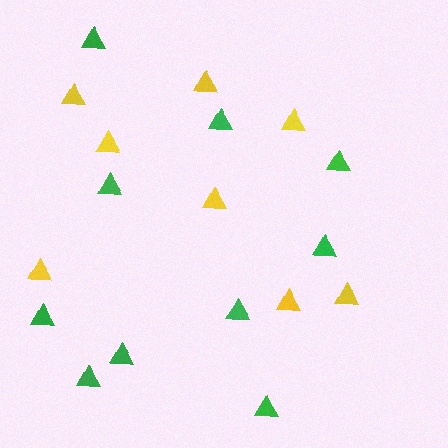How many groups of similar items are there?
There are 2 groups: one group of green triangles (10) and one group of yellow triangles (8).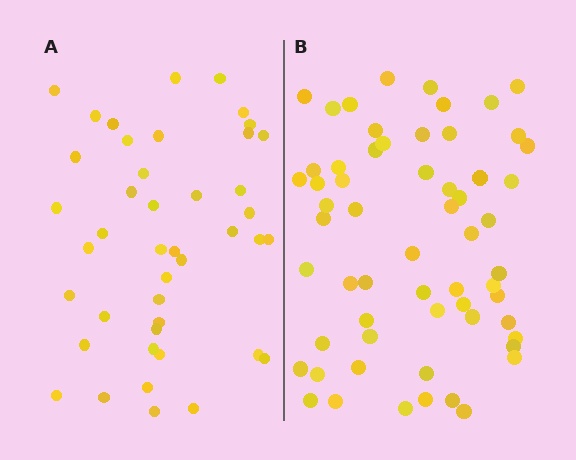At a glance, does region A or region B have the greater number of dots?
Region B (the right region) has more dots.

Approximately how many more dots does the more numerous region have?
Region B has approximately 15 more dots than region A.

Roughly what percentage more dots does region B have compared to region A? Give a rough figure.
About 40% more.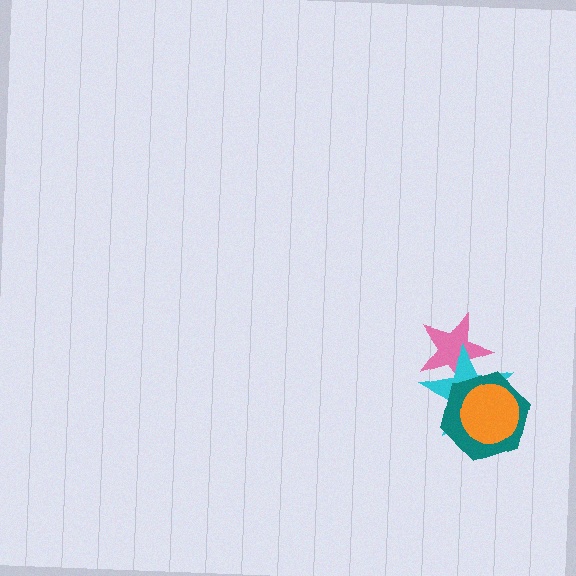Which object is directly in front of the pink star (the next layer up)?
The cyan star is directly in front of the pink star.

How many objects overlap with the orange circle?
2 objects overlap with the orange circle.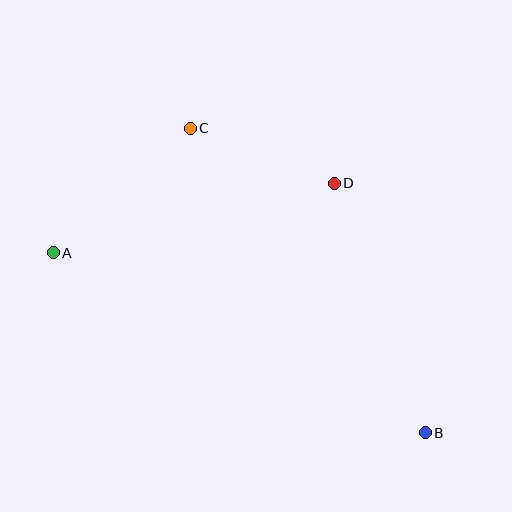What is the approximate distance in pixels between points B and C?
The distance between B and C is approximately 385 pixels.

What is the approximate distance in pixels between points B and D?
The distance between B and D is approximately 266 pixels.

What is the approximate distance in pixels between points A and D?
The distance between A and D is approximately 290 pixels.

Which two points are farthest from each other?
Points A and B are farthest from each other.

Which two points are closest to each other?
Points C and D are closest to each other.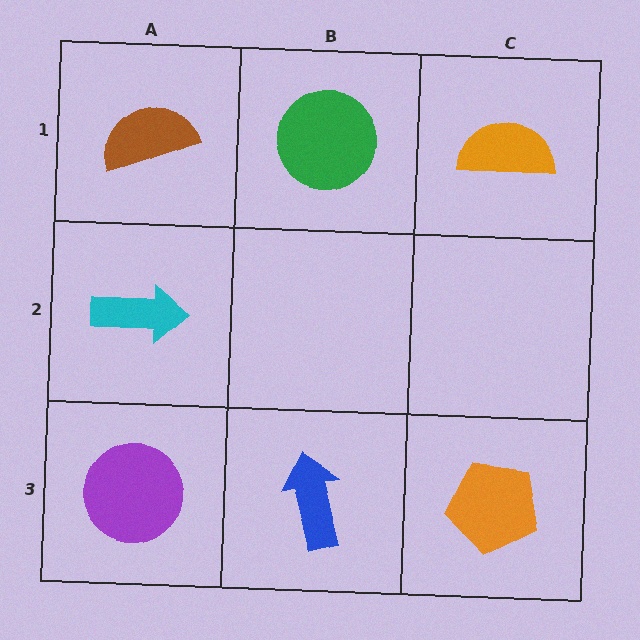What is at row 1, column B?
A green circle.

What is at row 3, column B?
A blue arrow.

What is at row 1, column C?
An orange semicircle.